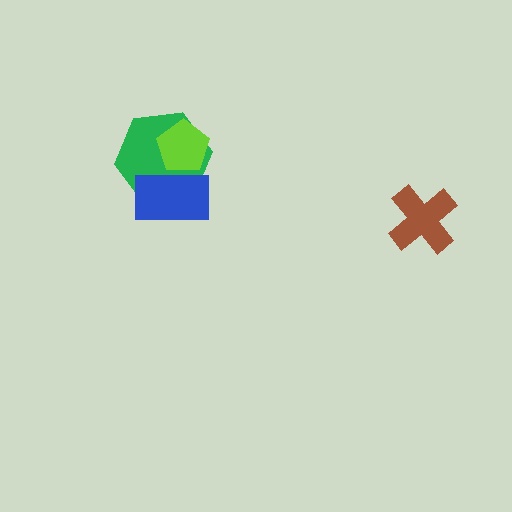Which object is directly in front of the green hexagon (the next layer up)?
The lime pentagon is directly in front of the green hexagon.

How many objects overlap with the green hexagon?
2 objects overlap with the green hexagon.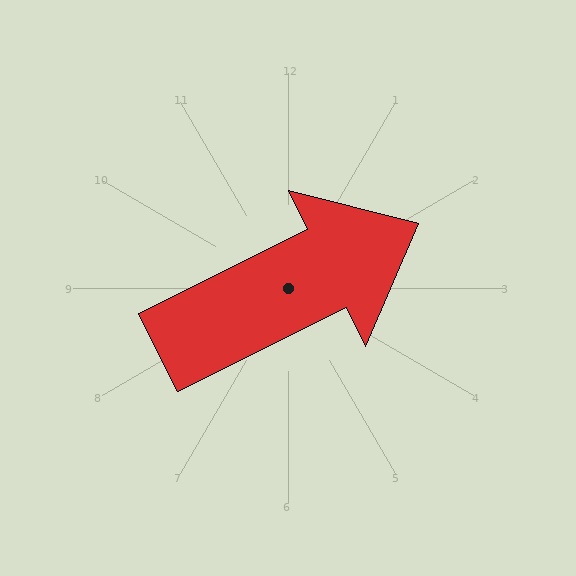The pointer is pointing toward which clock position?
Roughly 2 o'clock.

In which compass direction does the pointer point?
Northeast.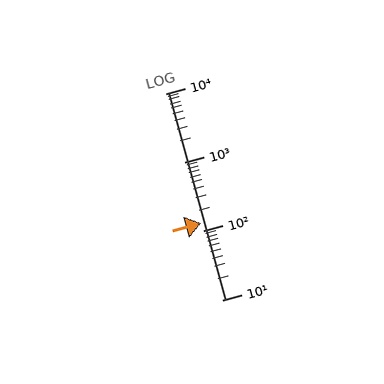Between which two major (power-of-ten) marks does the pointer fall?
The pointer is between 100 and 1000.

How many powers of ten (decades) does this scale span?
The scale spans 3 decades, from 10 to 10000.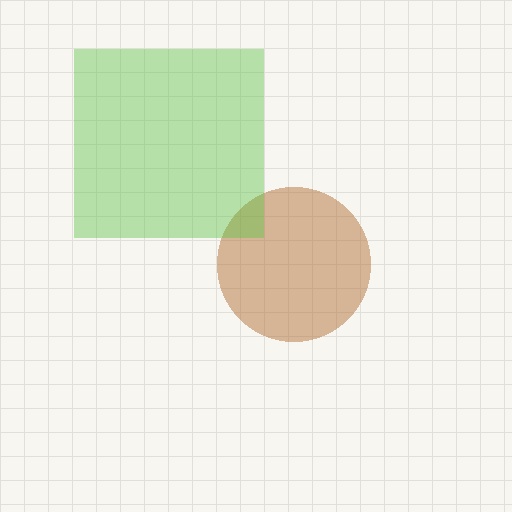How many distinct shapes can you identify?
There are 2 distinct shapes: a brown circle, a lime square.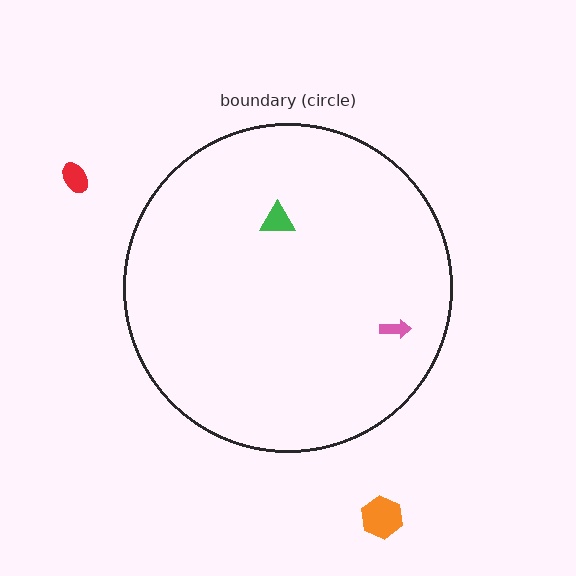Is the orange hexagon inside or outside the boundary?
Outside.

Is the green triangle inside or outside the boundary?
Inside.